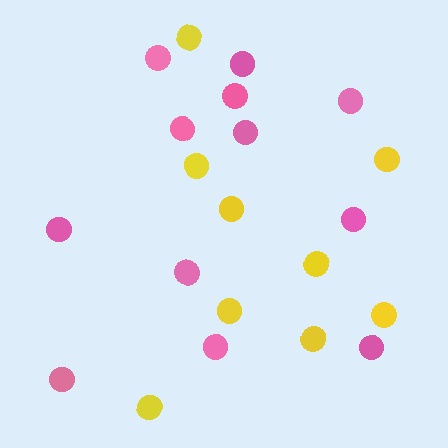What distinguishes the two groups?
There are 2 groups: one group of yellow circles (9) and one group of pink circles (12).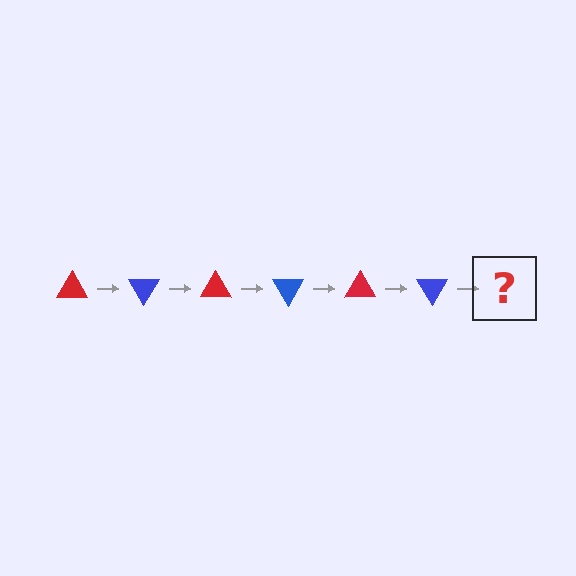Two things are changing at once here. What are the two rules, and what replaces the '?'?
The two rules are that it rotates 60 degrees each step and the color cycles through red and blue. The '?' should be a red triangle, rotated 360 degrees from the start.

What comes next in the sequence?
The next element should be a red triangle, rotated 360 degrees from the start.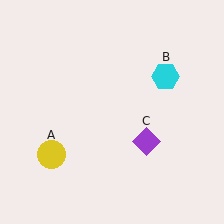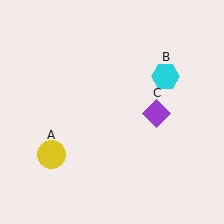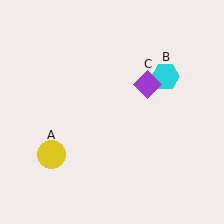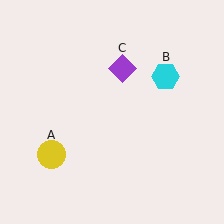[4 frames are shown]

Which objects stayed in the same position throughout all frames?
Yellow circle (object A) and cyan hexagon (object B) remained stationary.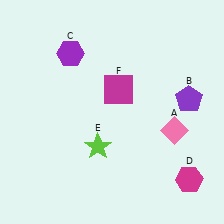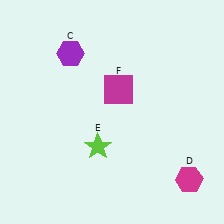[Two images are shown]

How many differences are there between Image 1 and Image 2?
There are 2 differences between the two images.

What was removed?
The pink diamond (A), the purple pentagon (B) were removed in Image 2.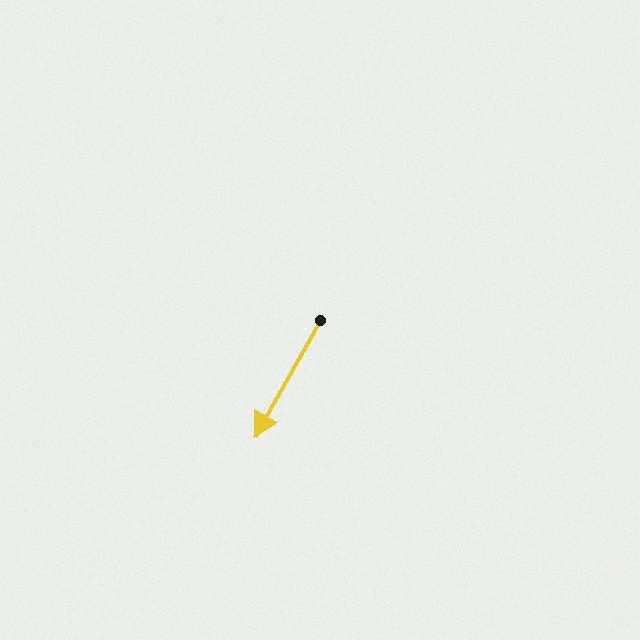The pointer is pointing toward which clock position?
Roughly 7 o'clock.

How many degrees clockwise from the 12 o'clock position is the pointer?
Approximately 209 degrees.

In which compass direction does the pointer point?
Southwest.